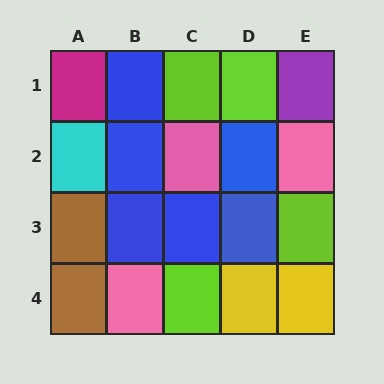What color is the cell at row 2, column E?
Pink.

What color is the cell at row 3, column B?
Blue.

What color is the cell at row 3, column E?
Lime.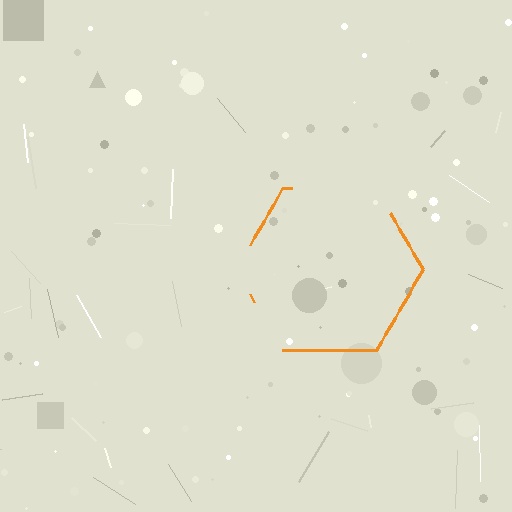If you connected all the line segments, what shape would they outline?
They would outline a hexagon.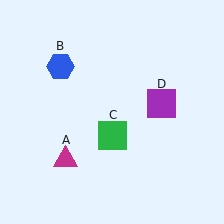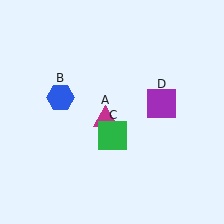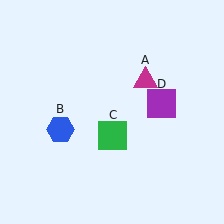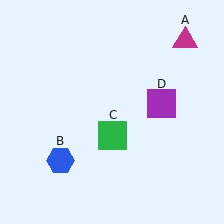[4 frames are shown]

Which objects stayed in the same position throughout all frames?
Green square (object C) and purple square (object D) remained stationary.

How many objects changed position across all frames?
2 objects changed position: magenta triangle (object A), blue hexagon (object B).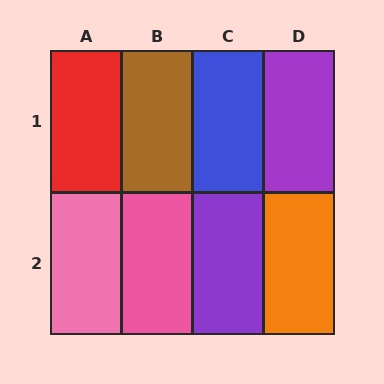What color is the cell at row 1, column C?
Blue.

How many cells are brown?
1 cell is brown.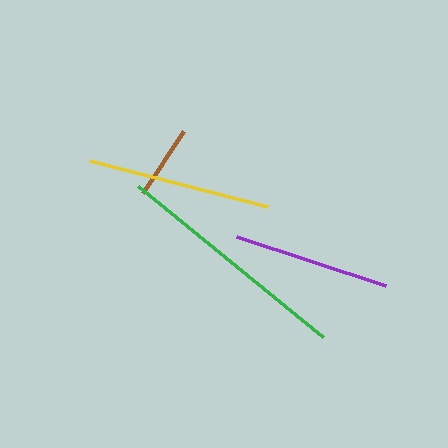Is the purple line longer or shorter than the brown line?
The purple line is longer than the brown line.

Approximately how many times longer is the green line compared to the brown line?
The green line is approximately 3.2 times the length of the brown line.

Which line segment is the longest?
The green line is the longest at approximately 238 pixels.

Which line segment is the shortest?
The brown line is the shortest at approximately 74 pixels.